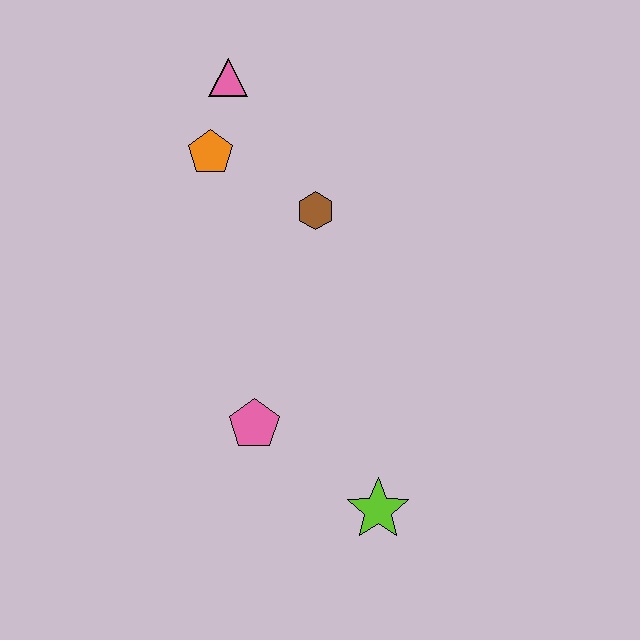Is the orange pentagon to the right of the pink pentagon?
No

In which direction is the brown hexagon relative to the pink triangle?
The brown hexagon is below the pink triangle.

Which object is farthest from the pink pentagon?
The pink triangle is farthest from the pink pentagon.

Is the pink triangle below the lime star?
No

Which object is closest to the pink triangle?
The orange pentagon is closest to the pink triangle.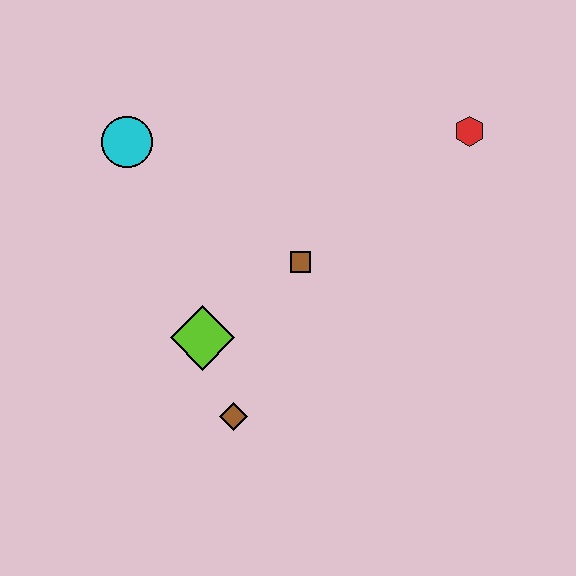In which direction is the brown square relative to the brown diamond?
The brown square is above the brown diamond.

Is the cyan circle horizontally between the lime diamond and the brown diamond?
No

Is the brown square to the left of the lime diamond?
No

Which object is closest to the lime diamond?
The brown diamond is closest to the lime diamond.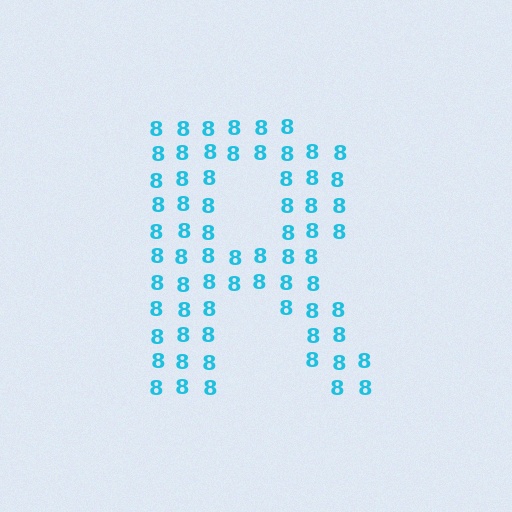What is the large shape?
The large shape is the letter R.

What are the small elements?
The small elements are digit 8's.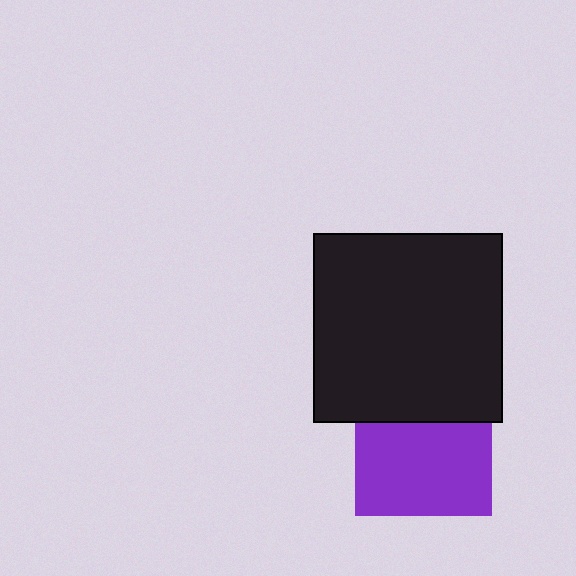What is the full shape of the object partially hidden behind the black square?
The partially hidden object is a purple square.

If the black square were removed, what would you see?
You would see the complete purple square.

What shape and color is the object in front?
The object in front is a black square.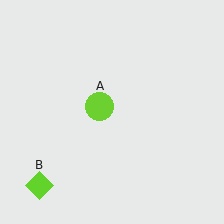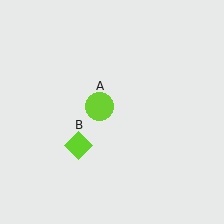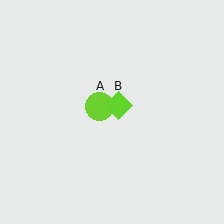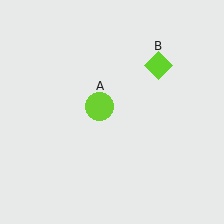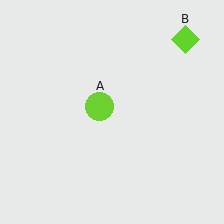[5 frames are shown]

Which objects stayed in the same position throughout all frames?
Lime circle (object A) remained stationary.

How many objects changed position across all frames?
1 object changed position: lime diamond (object B).